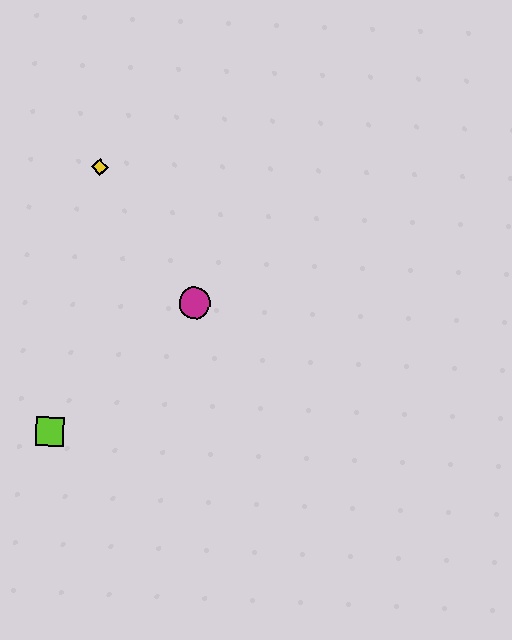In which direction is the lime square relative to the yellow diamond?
The lime square is below the yellow diamond.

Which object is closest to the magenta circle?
The yellow diamond is closest to the magenta circle.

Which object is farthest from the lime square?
The yellow diamond is farthest from the lime square.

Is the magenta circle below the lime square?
No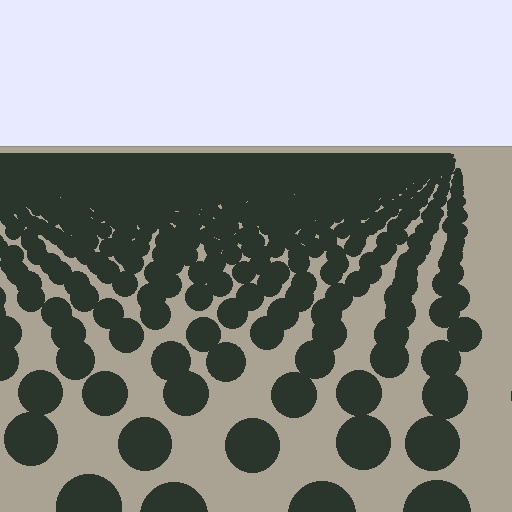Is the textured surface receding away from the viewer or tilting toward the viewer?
The surface is receding away from the viewer. Texture elements get smaller and denser toward the top.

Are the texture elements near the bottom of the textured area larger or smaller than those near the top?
Larger. Near the bottom, elements are closer to the viewer and appear at a bigger on-screen size.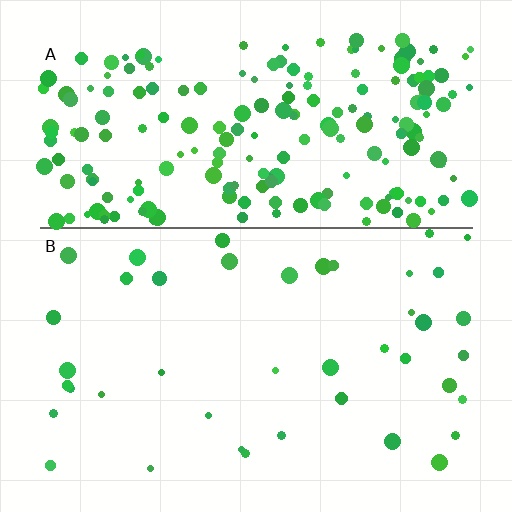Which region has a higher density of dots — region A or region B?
A (the top).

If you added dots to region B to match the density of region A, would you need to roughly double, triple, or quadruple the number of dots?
Approximately quadruple.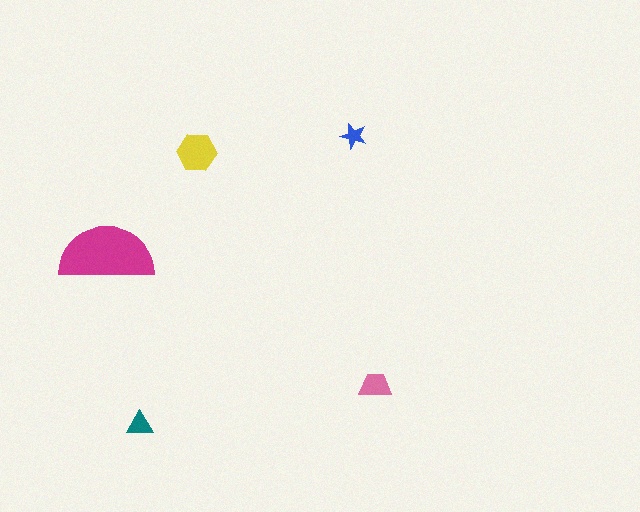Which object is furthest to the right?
The pink trapezoid is rightmost.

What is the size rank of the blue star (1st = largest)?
5th.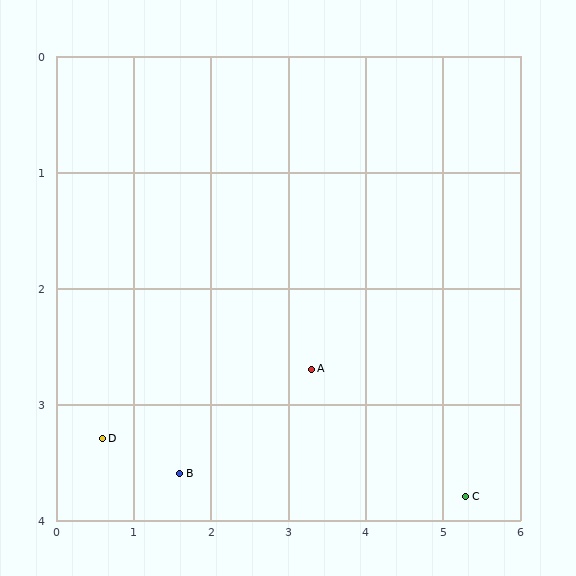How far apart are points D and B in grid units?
Points D and B are about 1.0 grid units apart.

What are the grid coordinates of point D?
Point D is at approximately (0.6, 3.3).